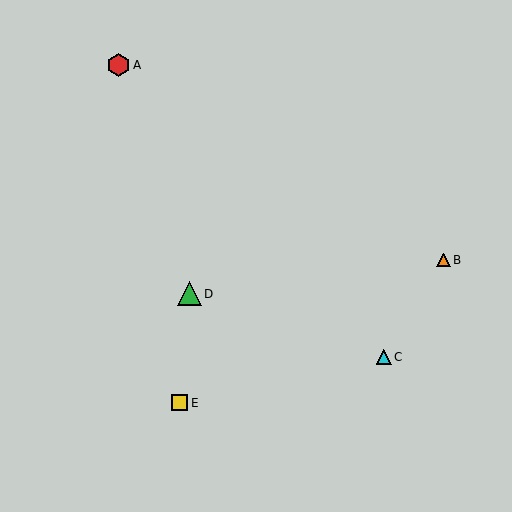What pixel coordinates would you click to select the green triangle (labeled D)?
Click at (189, 294) to select the green triangle D.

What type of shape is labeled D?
Shape D is a green triangle.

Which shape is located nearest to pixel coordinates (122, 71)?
The red hexagon (labeled A) at (119, 65) is nearest to that location.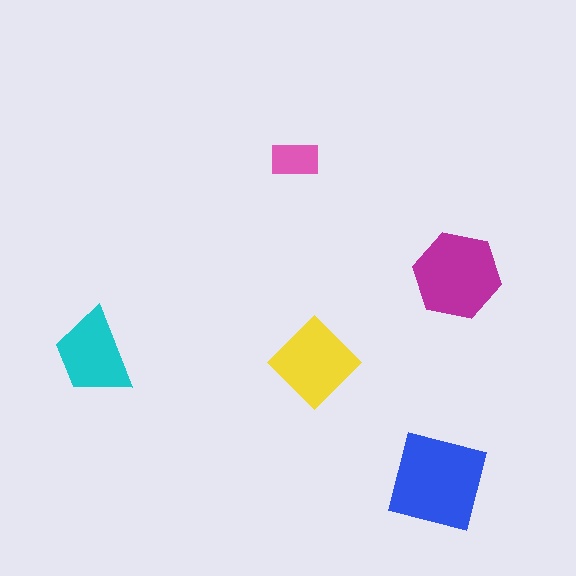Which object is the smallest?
The pink rectangle.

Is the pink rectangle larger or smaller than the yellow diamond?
Smaller.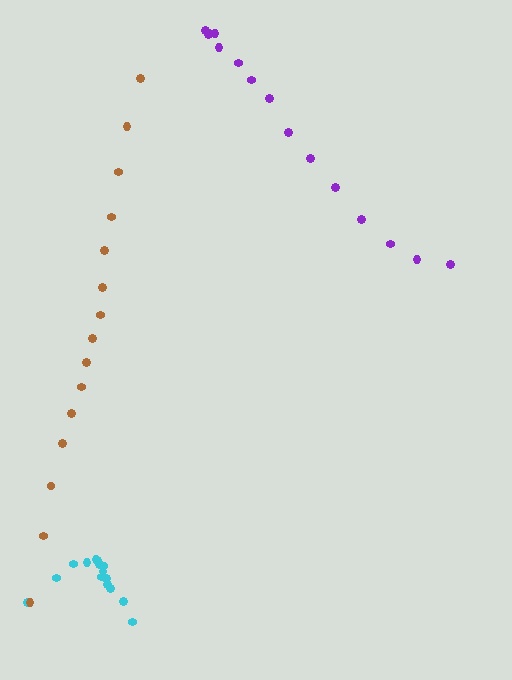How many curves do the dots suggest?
There are 3 distinct paths.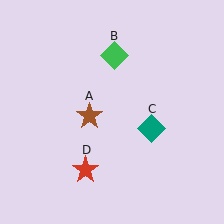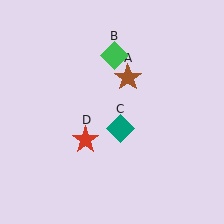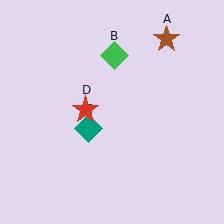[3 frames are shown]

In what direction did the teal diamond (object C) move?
The teal diamond (object C) moved left.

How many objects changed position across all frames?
3 objects changed position: brown star (object A), teal diamond (object C), red star (object D).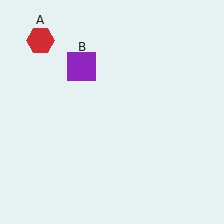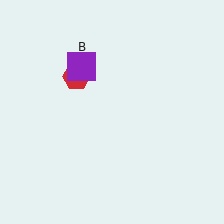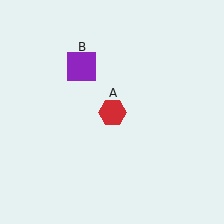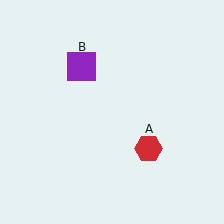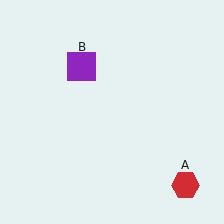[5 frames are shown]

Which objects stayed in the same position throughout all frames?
Purple square (object B) remained stationary.